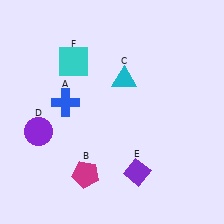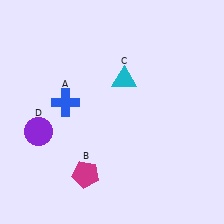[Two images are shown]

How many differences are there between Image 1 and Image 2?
There are 2 differences between the two images.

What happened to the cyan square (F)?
The cyan square (F) was removed in Image 2. It was in the top-left area of Image 1.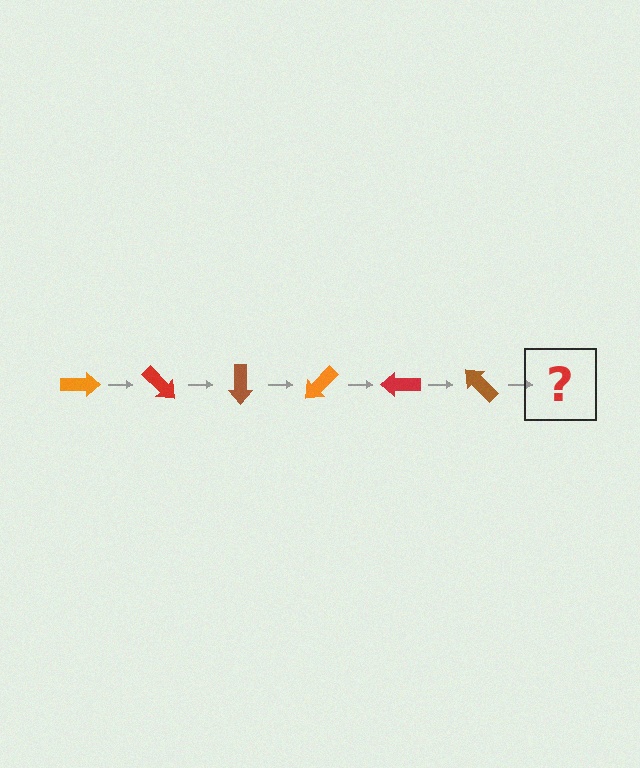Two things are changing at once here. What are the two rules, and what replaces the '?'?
The two rules are that it rotates 45 degrees each step and the color cycles through orange, red, and brown. The '?' should be an orange arrow, rotated 270 degrees from the start.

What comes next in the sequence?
The next element should be an orange arrow, rotated 270 degrees from the start.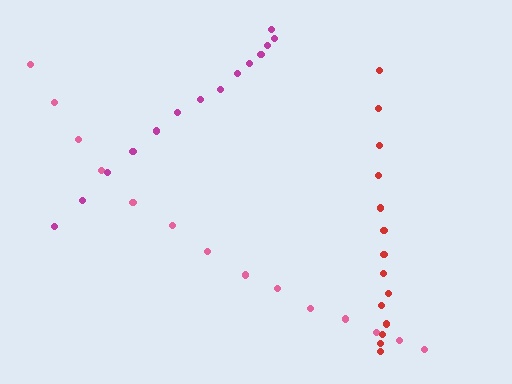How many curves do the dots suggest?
There are 3 distinct paths.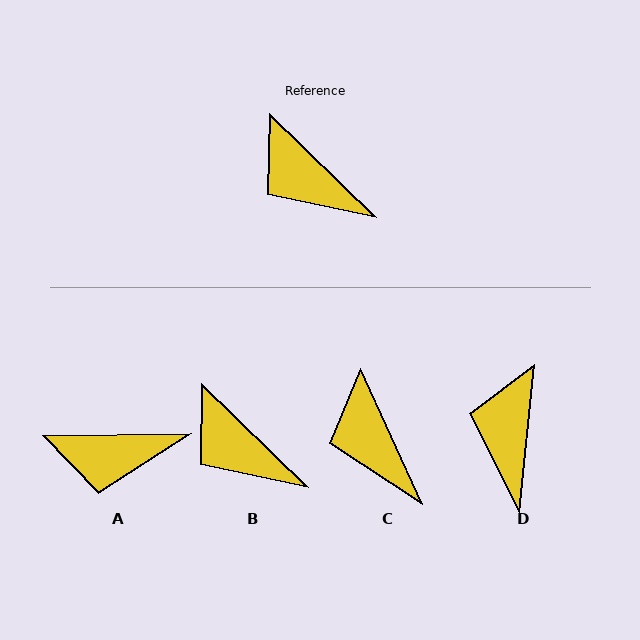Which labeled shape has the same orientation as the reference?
B.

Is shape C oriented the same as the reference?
No, it is off by about 21 degrees.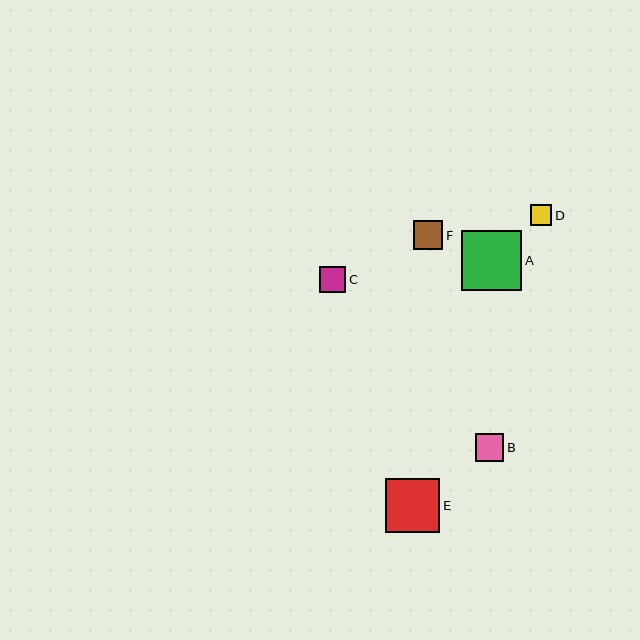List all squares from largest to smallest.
From largest to smallest: A, E, F, B, C, D.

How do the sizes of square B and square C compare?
Square B and square C are approximately the same size.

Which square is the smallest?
Square D is the smallest with a size of approximately 21 pixels.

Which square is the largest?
Square A is the largest with a size of approximately 60 pixels.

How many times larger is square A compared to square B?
Square A is approximately 2.1 times the size of square B.